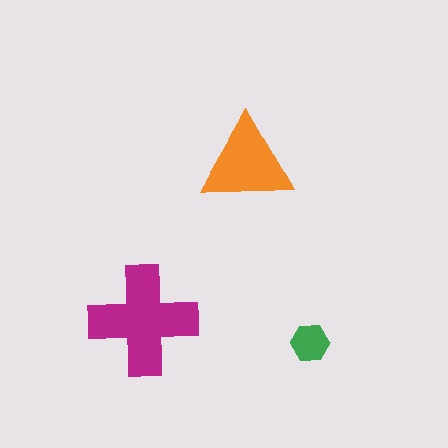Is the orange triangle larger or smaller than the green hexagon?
Larger.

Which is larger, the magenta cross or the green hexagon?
The magenta cross.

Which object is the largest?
The magenta cross.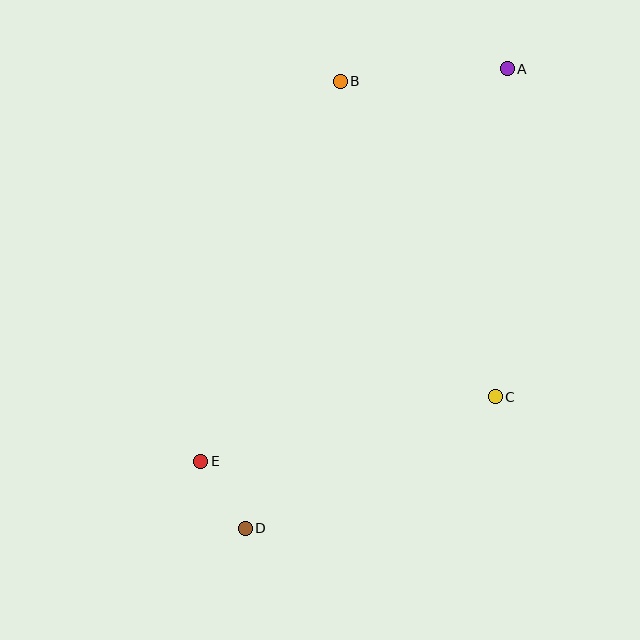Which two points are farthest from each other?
Points A and D are farthest from each other.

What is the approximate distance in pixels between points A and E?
The distance between A and E is approximately 498 pixels.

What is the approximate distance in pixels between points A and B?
The distance between A and B is approximately 168 pixels.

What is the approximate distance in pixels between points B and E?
The distance between B and E is approximately 405 pixels.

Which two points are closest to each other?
Points D and E are closest to each other.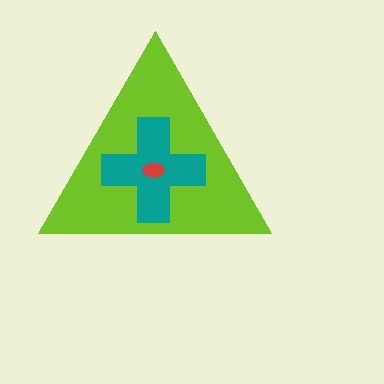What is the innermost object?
The red ellipse.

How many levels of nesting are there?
3.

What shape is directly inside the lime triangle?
The teal cross.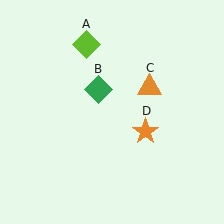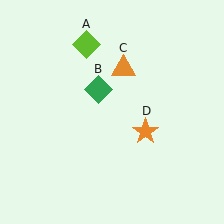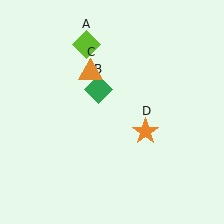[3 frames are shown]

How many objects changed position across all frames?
1 object changed position: orange triangle (object C).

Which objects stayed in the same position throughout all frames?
Lime diamond (object A) and green diamond (object B) and orange star (object D) remained stationary.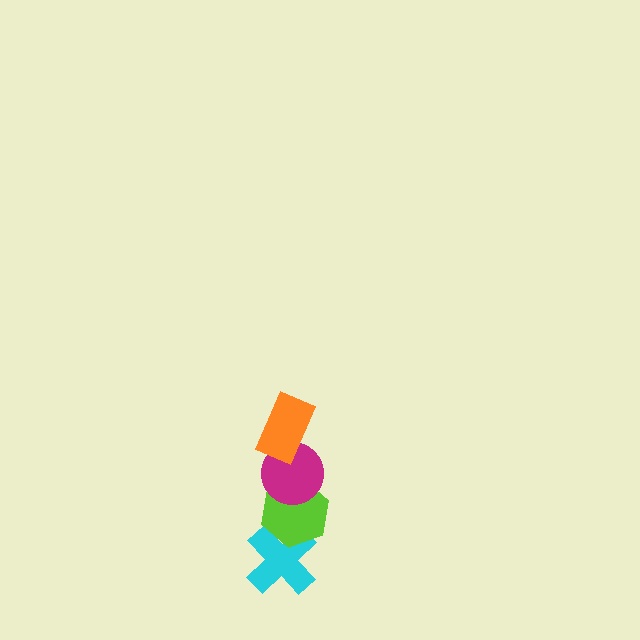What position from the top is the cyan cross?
The cyan cross is 4th from the top.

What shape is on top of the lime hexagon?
The magenta circle is on top of the lime hexagon.